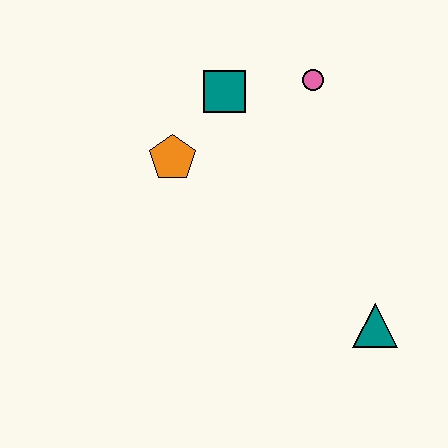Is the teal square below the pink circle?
Yes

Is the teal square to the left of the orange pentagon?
No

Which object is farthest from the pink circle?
The teal triangle is farthest from the pink circle.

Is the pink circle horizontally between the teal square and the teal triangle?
Yes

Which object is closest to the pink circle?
The teal square is closest to the pink circle.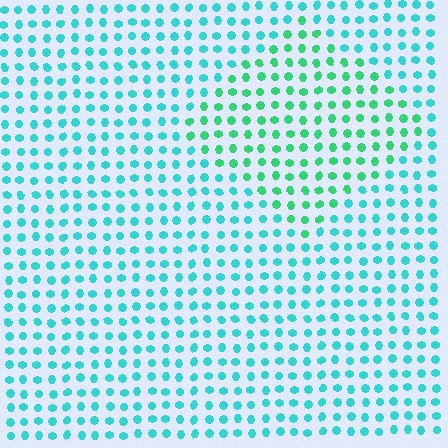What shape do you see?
I see a diamond.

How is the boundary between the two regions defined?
The boundary is defined purely by a slight shift in hue (about 34 degrees). Spacing, size, and orientation are identical on both sides.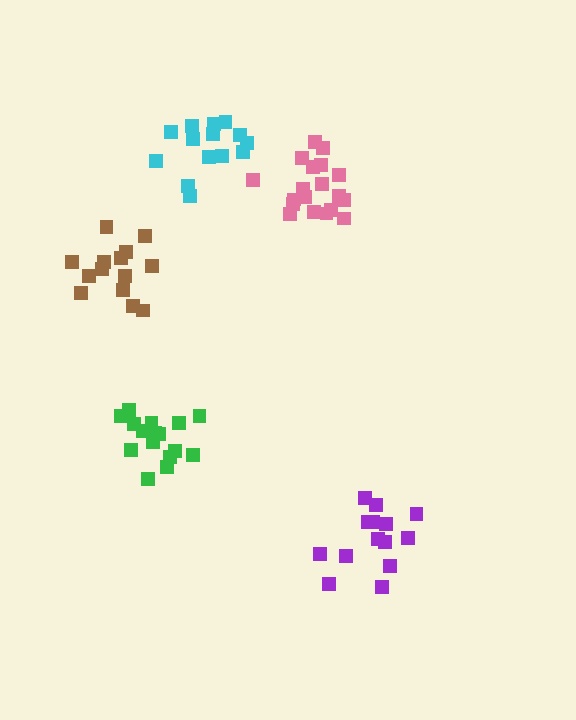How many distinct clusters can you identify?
There are 5 distinct clusters.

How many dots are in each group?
Group 1: 16 dots, Group 2: 14 dots, Group 3: 14 dots, Group 4: 19 dots, Group 5: 14 dots (77 total).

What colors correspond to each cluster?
The clusters are colored: green, cyan, purple, pink, brown.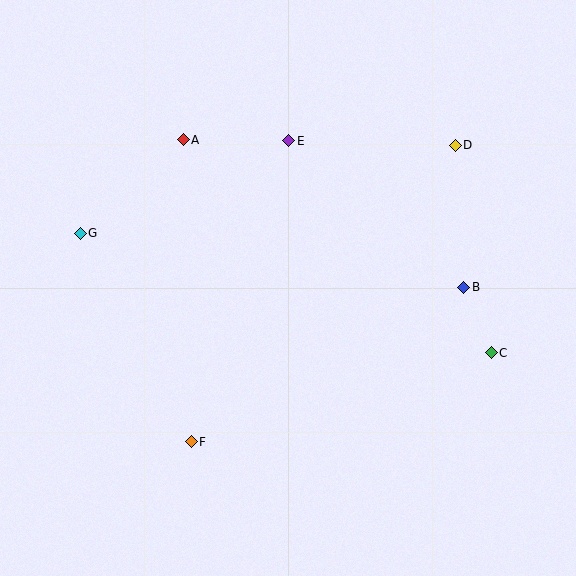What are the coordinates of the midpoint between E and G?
The midpoint between E and G is at (185, 187).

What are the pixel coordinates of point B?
Point B is at (464, 287).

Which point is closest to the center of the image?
Point E at (289, 141) is closest to the center.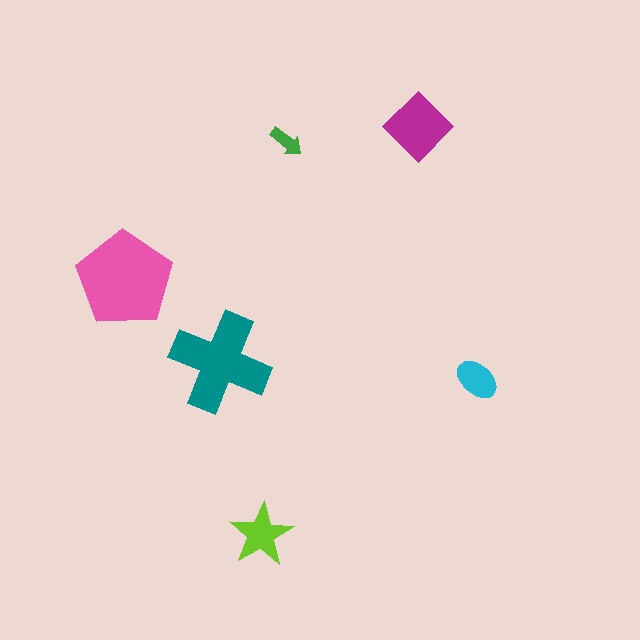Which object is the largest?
The pink pentagon.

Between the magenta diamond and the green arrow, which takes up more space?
The magenta diamond.